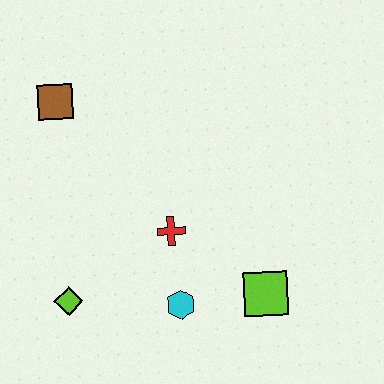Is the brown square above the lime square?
Yes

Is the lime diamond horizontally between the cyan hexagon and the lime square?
No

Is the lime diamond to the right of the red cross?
No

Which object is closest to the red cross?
The cyan hexagon is closest to the red cross.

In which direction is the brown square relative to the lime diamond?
The brown square is above the lime diamond.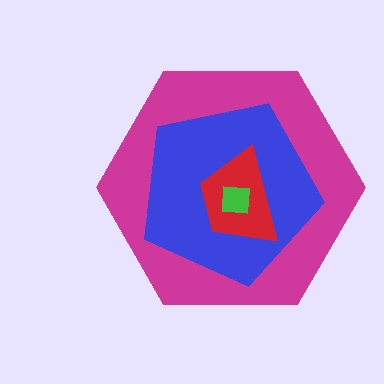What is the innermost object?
The green square.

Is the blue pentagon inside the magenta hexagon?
Yes.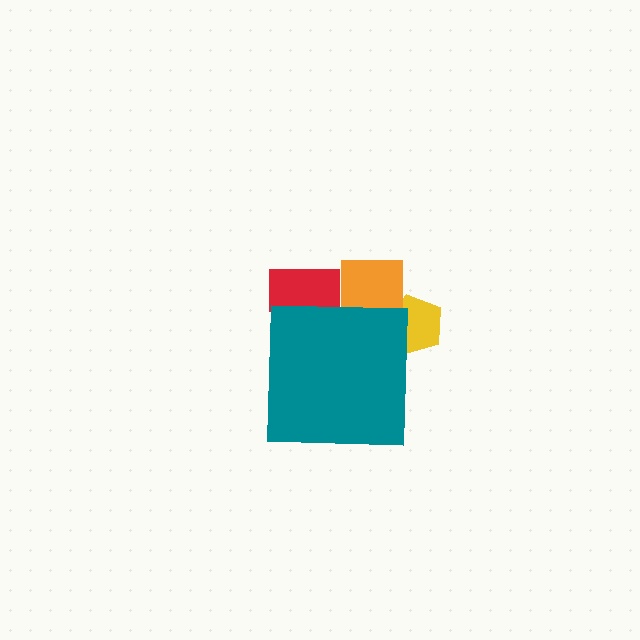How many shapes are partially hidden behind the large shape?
3 shapes are partially hidden.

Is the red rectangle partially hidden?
Yes, the red rectangle is partially hidden behind the teal square.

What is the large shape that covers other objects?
A teal square.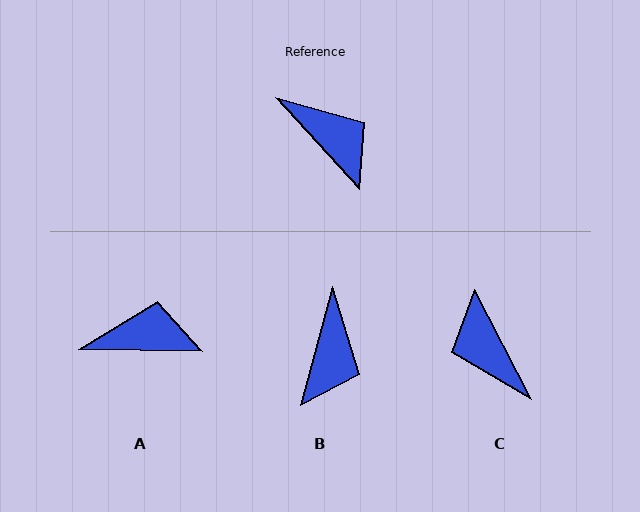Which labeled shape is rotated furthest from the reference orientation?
C, about 165 degrees away.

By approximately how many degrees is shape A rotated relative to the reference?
Approximately 47 degrees counter-clockwise.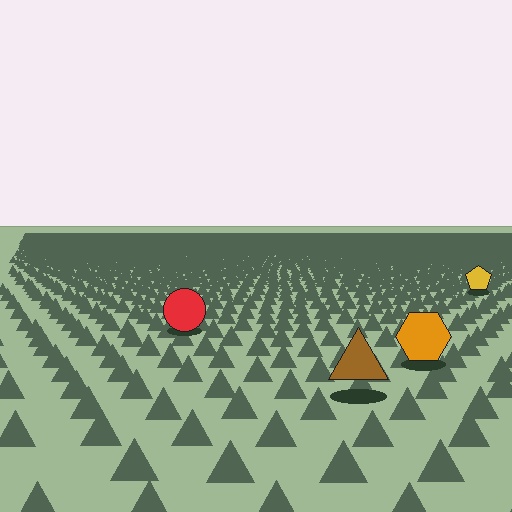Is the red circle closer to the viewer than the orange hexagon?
No. The orange hexagon is closer — you can tell from the texture gradient: the ground texture is coarser near it.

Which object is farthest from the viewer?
The yellow pentagon is farthest from the viewer. It appears smaller and the ground texture around it is denser.